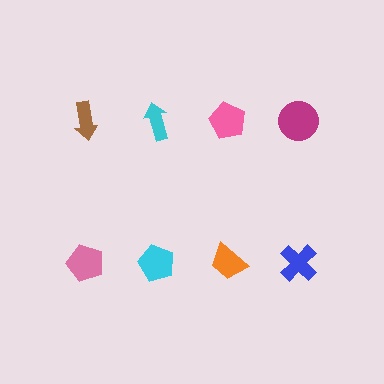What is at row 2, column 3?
An orange trapezoid.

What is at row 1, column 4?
A magenta circle.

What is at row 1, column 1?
A brown arrow.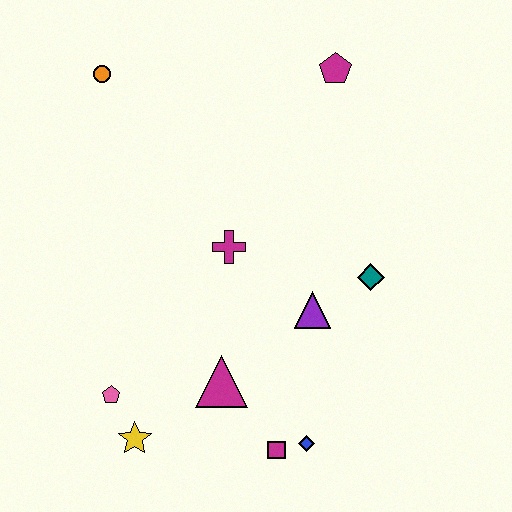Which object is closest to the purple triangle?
The teal diamond is closest to the purple triangle.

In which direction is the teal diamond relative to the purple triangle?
The teal diamond is to the right of the purple triangle.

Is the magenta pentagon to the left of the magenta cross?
No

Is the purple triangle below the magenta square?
No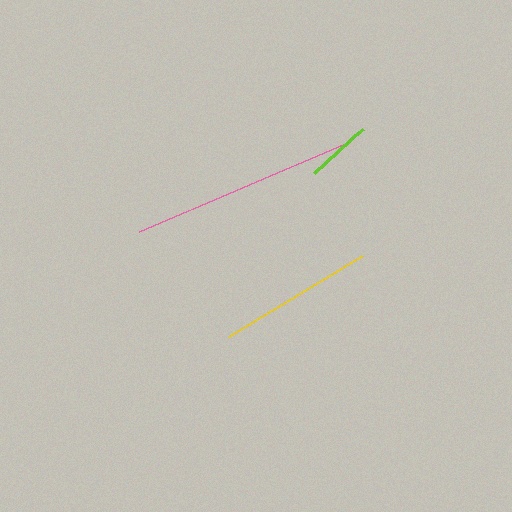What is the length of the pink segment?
The pink segment is approximately 224 pixels long.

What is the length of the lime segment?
The lime segment is approximately 65 pixels long.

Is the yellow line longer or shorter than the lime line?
The yellow line is longer than the lime line.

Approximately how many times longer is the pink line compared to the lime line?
The pink line is approximately 3.5 times the length of the lime line.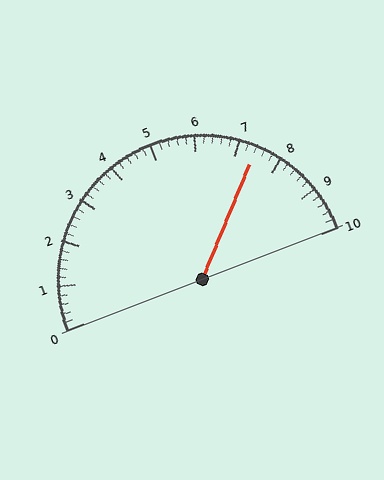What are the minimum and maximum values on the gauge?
The gauge ranges from 0 to 10.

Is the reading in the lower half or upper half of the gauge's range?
The reading is in the upper half of the range (0 to 10).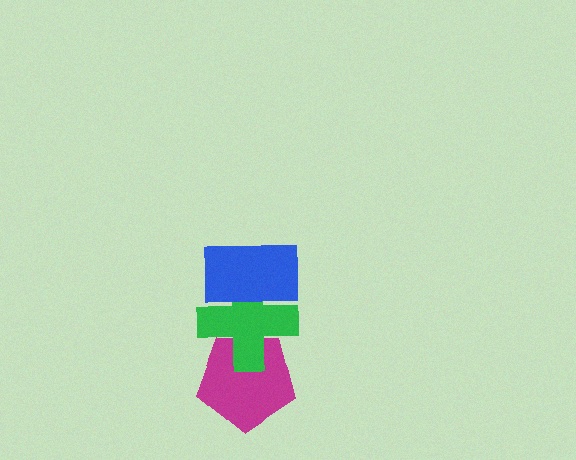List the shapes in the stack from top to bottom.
From top to bottom: the blue rectangle, the green cross, the magenta pentagon.